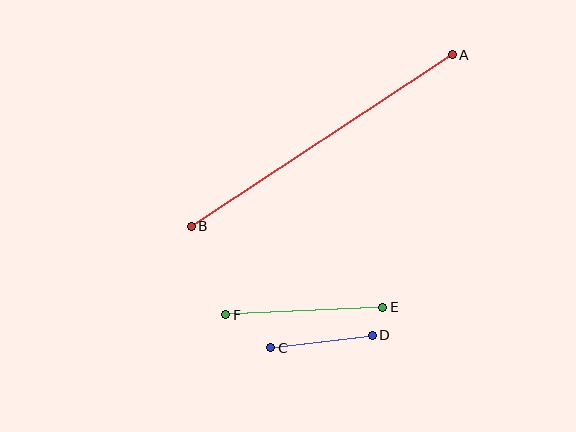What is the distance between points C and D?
The distance is approximately 102 pixels.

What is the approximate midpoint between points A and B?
The midpoint is at approximately (322, 141) pixels.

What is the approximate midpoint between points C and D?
The midpoint is at approximately (322, 342) pixels.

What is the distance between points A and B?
The distance is approximately 312 pixels.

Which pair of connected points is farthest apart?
Points A and B are farthest apart.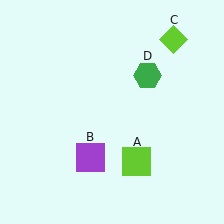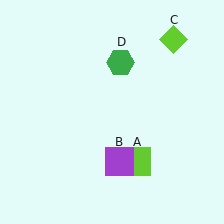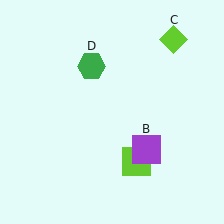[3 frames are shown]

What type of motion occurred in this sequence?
The purple square (object B), green hexagon (object D) rotated counterclockwise around the center of the scene.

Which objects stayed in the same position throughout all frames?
Lime square (object A) and lime diamond (object C) remained stationary.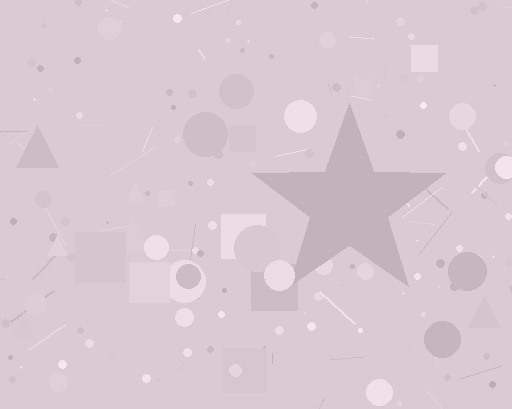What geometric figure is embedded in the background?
A star is embedded in the background.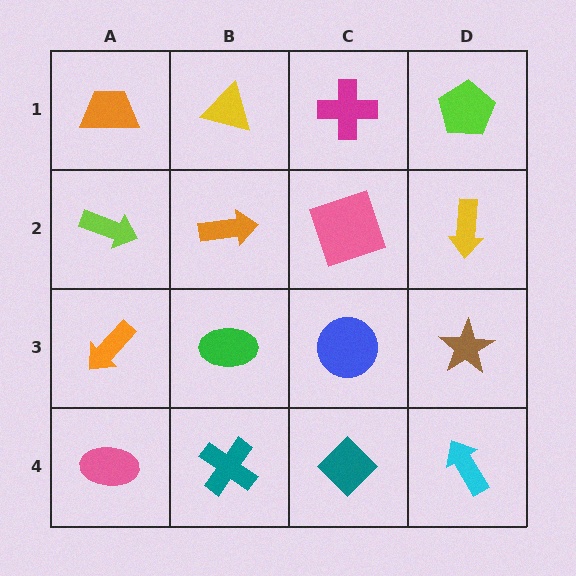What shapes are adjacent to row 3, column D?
A yellow arrow (row 2, column D), a cyan arrow (row 4, column D), a blue circle (row 3, column C).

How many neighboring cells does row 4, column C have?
3.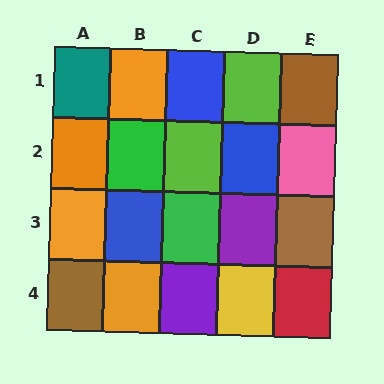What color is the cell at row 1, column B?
Orange.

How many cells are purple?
2 cells are purple.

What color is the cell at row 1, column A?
Teal.